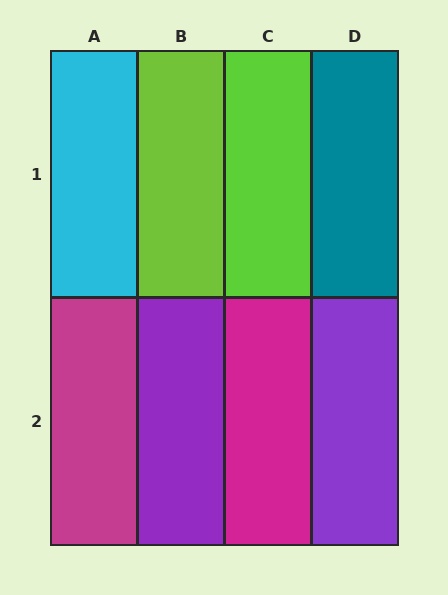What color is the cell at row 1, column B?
Lime.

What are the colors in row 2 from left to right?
Magenta, purple, magenta, purple.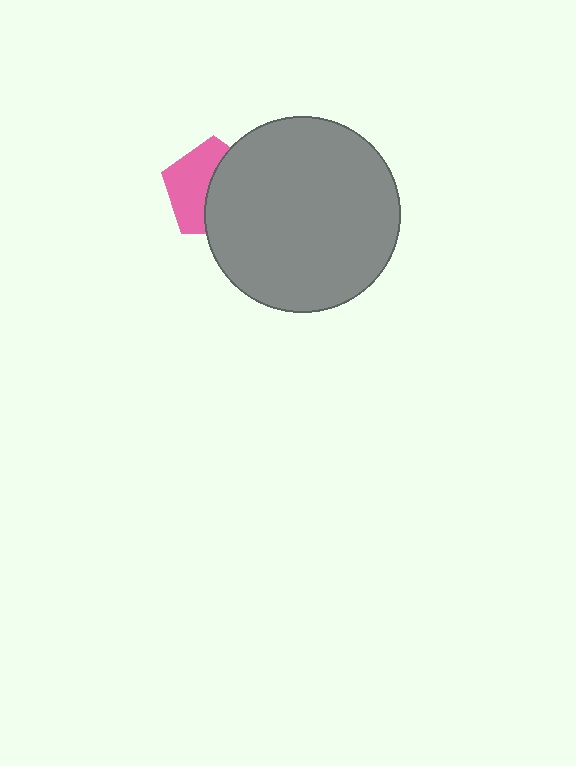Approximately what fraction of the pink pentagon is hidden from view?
Roughly 52% of the pink pentagon is hidden behind the gray circle.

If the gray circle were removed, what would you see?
You would see the complete pink pentagon.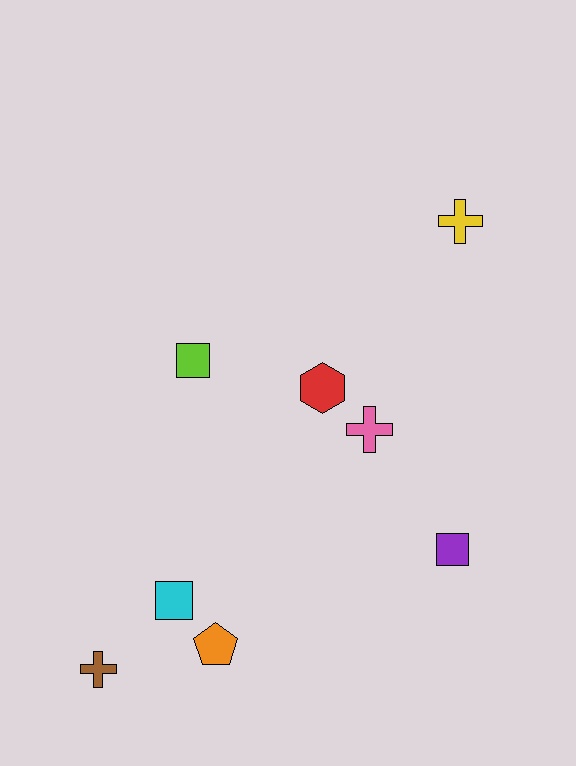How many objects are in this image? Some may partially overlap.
There are 8 objects.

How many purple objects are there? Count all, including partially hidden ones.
There is 1 purple object.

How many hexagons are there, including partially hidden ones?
There is 1 hexagon.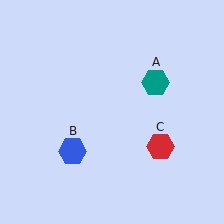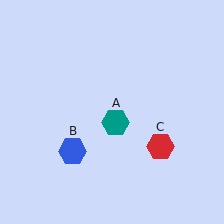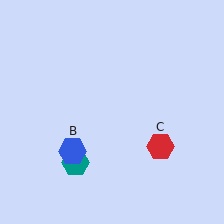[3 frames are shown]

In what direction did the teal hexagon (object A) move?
The teal hexagon (object A) moved down and to the left.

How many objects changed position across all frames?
1 object changed position: teal hexagon (object A).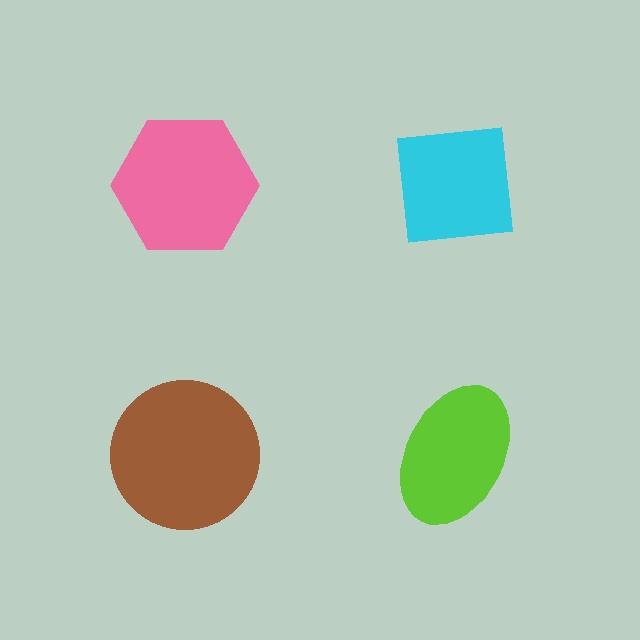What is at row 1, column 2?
A cyan square.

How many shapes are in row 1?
2 shapes.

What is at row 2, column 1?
A brown circle.